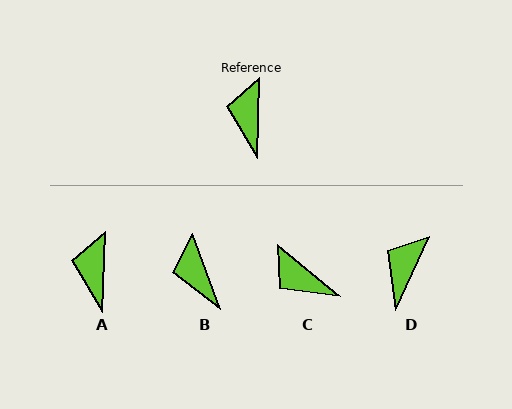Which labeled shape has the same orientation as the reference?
A.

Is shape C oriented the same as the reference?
No, it is off by about 52 degrees.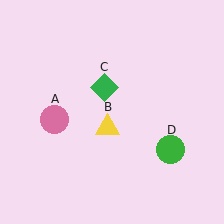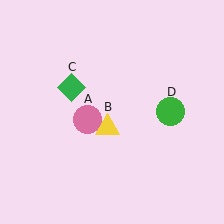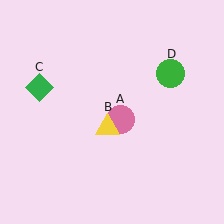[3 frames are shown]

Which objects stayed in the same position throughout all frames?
Yellow triangle (object B) remained stationary.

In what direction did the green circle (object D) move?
The green circle (object D) moved up.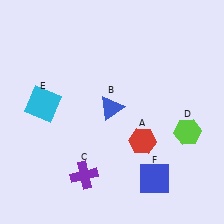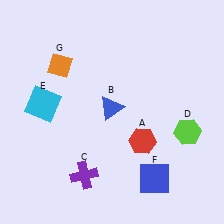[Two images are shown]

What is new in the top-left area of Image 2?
An orange diamond (G) was added in the top-left area of Image 2.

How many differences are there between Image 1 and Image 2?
There is 1 difference between the two images.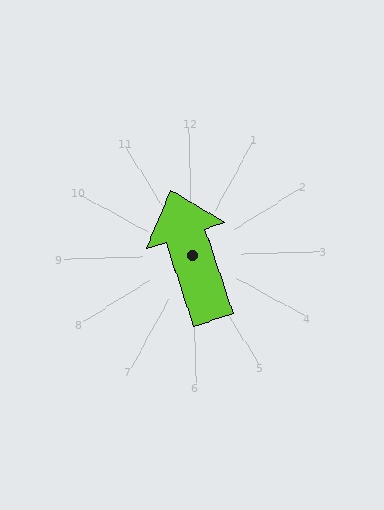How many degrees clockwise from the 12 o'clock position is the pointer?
Approximately 343 degrees.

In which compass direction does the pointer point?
North.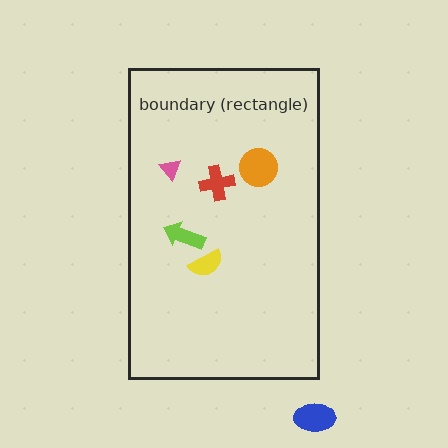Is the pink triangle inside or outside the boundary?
Inside.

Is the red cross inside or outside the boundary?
Inside.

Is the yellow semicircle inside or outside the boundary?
Inside.